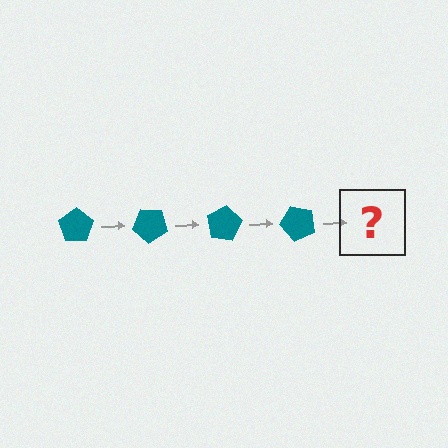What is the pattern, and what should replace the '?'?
The pattern is that the pentagon rotates 40 degrees each step. The '?' should be a teal pentagon rotated 160 degrees.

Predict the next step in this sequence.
The next step is a teal pentagon rotated 160 degrees.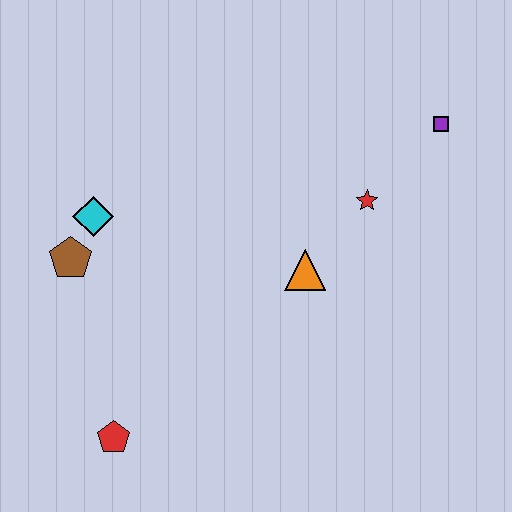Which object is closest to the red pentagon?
The brown pentagon is closest to the red pentagon.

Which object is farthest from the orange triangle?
The red pentagon is farthest from the orange triangle.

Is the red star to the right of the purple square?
No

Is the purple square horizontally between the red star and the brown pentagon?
No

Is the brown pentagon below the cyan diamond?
Yes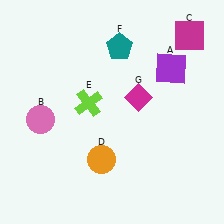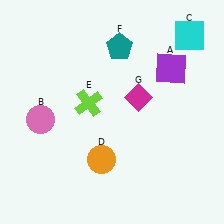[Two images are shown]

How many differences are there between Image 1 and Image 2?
There is 1 difference between the two images.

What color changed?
The square (C) changed from magenta in Image 1 to cyan in Image 2.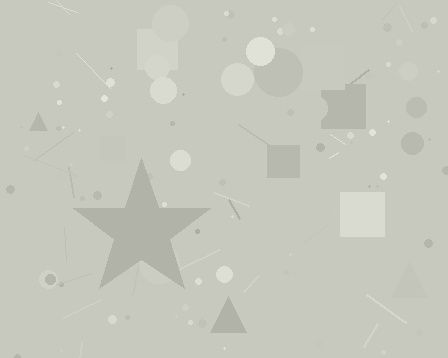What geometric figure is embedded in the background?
A star is embedded in the background.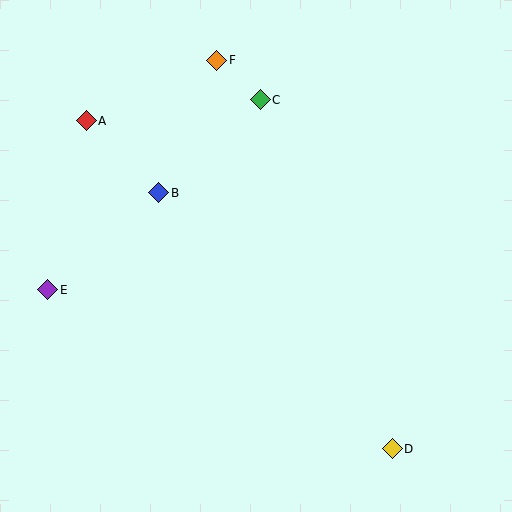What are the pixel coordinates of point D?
Point D is at (392, 449).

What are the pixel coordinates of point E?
Point E is at (48, 290).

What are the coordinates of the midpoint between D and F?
The midpoint between D and F is at (305, 254).